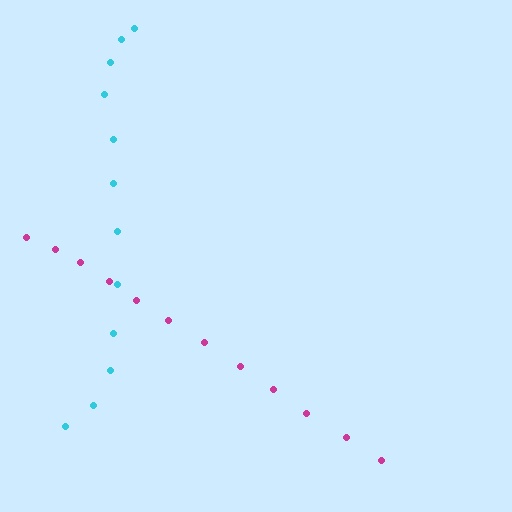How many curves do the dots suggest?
There are 2 distinct paths.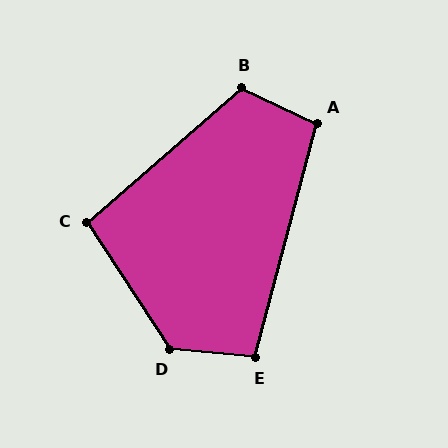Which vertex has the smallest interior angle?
C, at approximately 98 degrees.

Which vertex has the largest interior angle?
D, at approximately 128 degrees.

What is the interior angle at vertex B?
Approximately 114 degrees (obtuse).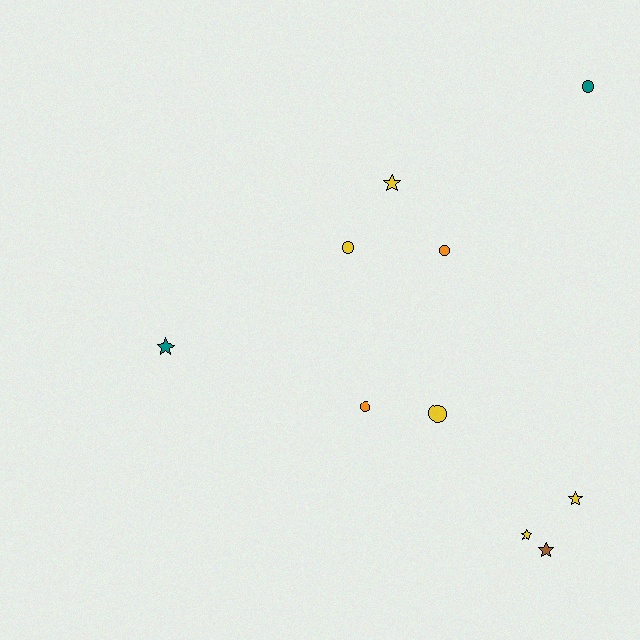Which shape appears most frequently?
Star, with 5 objects.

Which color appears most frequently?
Yellow, with 5 objects.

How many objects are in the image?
There are 10 objects.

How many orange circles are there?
There are 2 orange circles.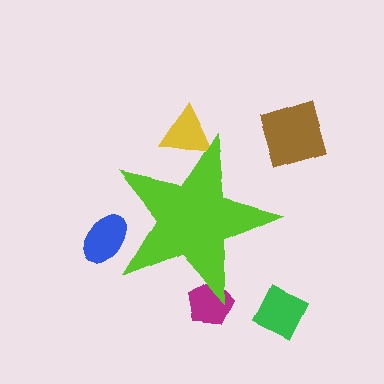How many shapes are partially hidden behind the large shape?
3 shapes are partially hidden.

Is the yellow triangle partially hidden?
Yes, the yellow triangle is partially hidden behind the lime star.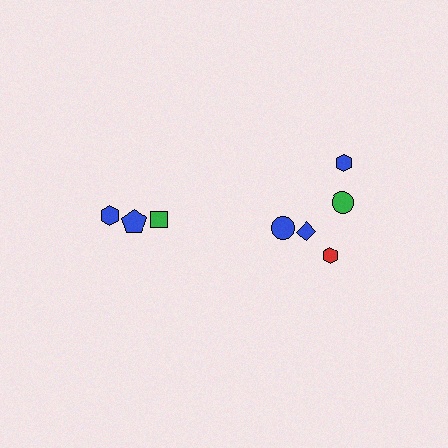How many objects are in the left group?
There are 3 objects.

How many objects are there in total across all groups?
There are 8 objects.